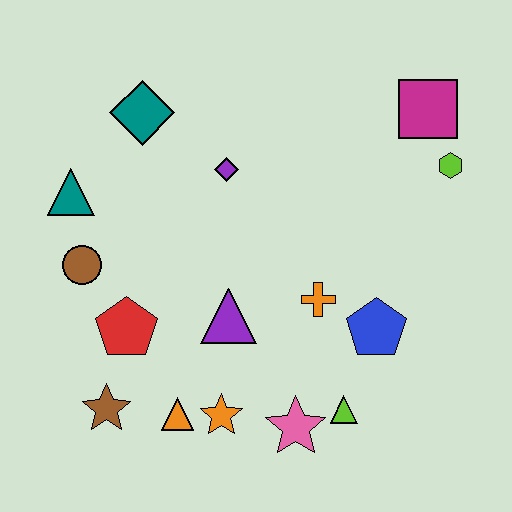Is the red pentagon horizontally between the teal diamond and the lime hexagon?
No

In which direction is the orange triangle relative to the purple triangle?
The orange triangle is below the purple triangle.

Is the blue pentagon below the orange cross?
Yes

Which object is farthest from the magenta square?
The brown star is farthest from the magenta square.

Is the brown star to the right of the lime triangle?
No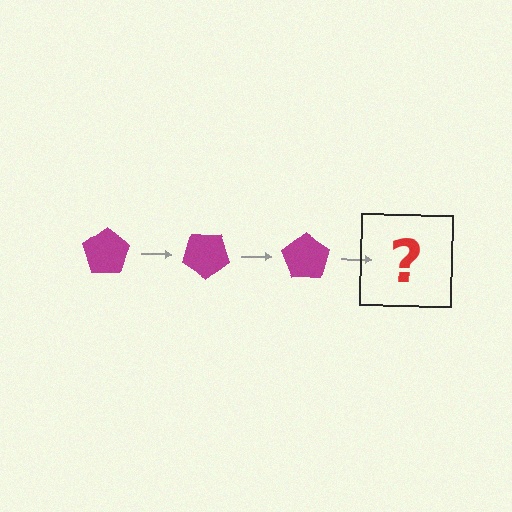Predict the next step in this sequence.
The next step is a magenta pentagon rotated 105 degrees.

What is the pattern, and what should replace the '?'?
The pattern is that the pentagon rotates 35 degrees each step. The '?' should be a magenta pentagon rotated 105 degrees.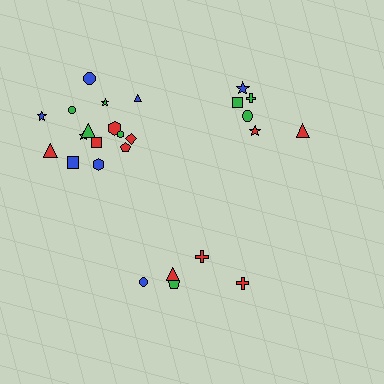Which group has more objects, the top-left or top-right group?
The top-left group.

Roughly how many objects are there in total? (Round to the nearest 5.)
Roughly 25 objects in total.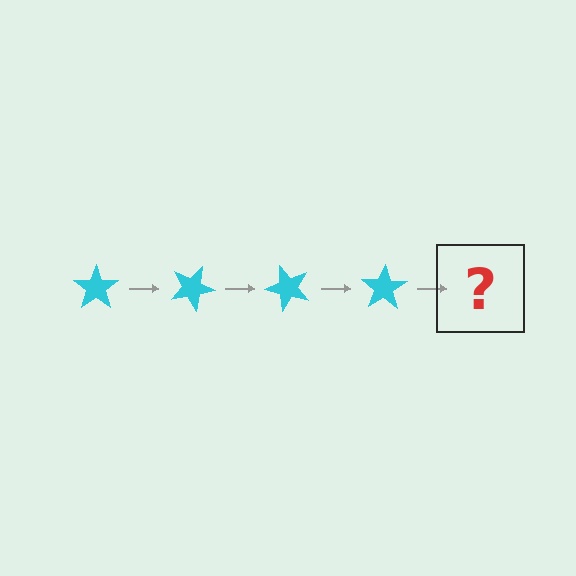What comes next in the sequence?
The next element should be a cyan star rotated 100 degrees.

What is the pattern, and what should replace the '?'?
The pattern is that the star rotates 25 degrees each step. The '?' should be a cyan star rotated 100 degrees.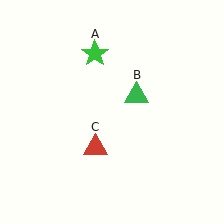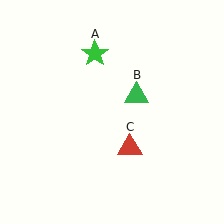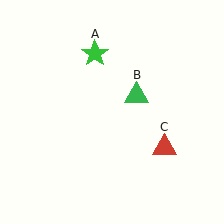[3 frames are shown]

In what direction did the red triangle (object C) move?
The red triangle (object C) moved right.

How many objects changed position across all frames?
1 object changed position: red triangle (object C).